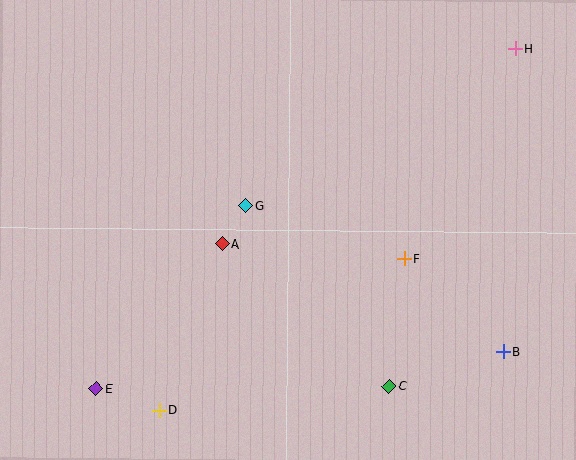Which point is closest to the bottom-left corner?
Point E is closest to the bottom-left corner.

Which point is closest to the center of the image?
Point G at (246, 205) is closest to the center.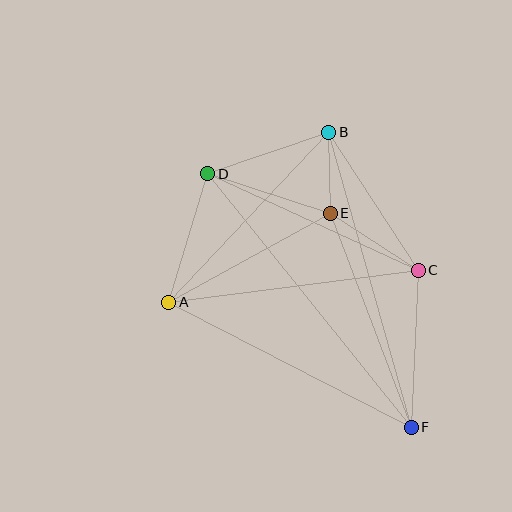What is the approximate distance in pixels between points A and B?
The distance between A and B is approximately 233 pixels.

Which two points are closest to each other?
Points B and E are closest to each other.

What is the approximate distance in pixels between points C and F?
The distance between C and F is approximately 157 pixels.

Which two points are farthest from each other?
Points D and F are farthest from each other.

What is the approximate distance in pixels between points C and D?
The distance between C and D is approximately 231 pixels.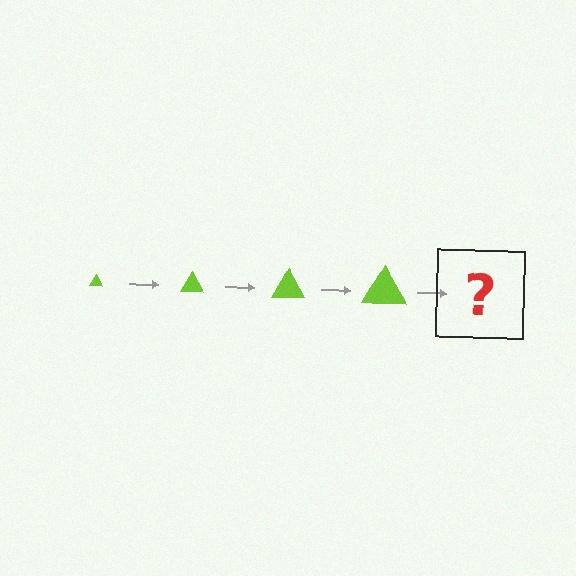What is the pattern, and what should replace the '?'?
The pattern is that the triangle gets progressively larger each step. The '?' should be a lime triangle, larger than the previous one.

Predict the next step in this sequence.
The next step is a lime triangle, larger than the previous one.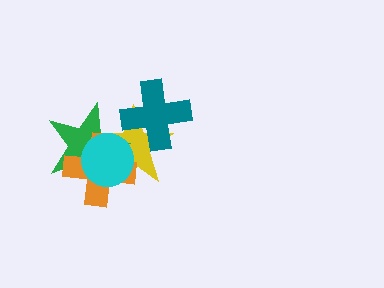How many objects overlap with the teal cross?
1 object overlaps with the teal cross.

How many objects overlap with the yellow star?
4 objects overlap with the yellow star.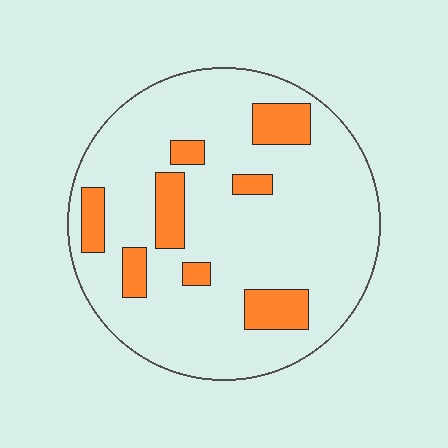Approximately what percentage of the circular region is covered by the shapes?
Approximately 15%.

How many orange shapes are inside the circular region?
8.